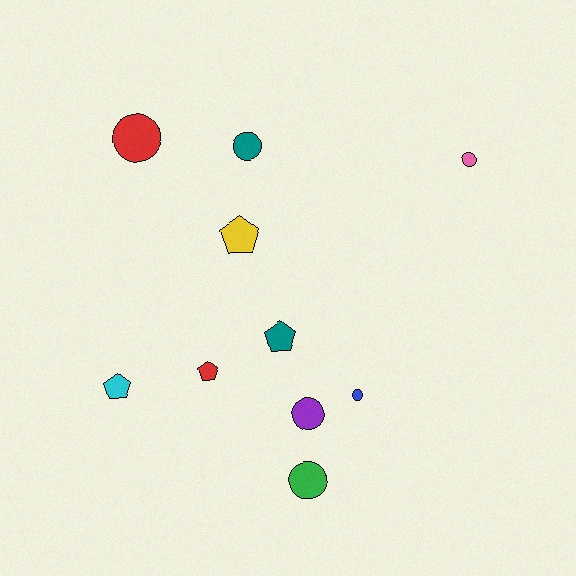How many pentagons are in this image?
There are 4 pentagons.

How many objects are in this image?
There are 10 objects.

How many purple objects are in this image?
There is 1 purple object.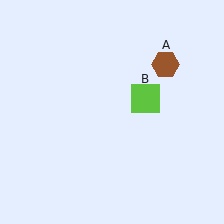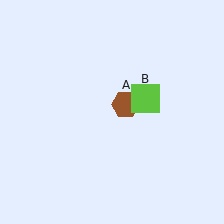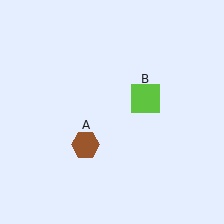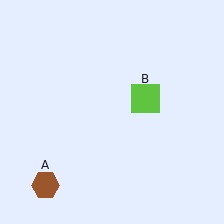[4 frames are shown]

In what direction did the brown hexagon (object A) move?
The brown hexagon (object A) moved down and to the left.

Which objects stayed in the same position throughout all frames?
Lime square (object B) remained stationary.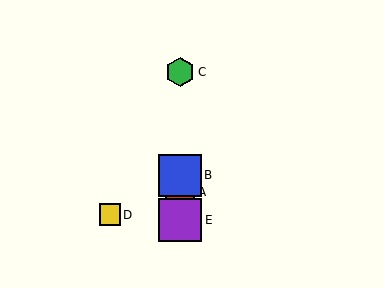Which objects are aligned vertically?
Objects A, B, C, E are aligned vertically.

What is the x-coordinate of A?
Object A is at x≈180.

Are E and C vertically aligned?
Yes, both are at x≈180.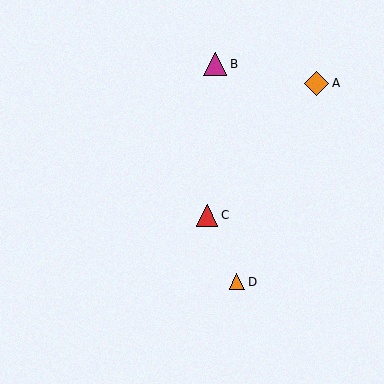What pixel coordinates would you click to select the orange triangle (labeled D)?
Click at (237, 282) to select the orange triangle D.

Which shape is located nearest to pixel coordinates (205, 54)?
The magenta triangle (labeled B) at (215, 64) is nearest to that location.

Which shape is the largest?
The orange diamond (labeled A) is the largest.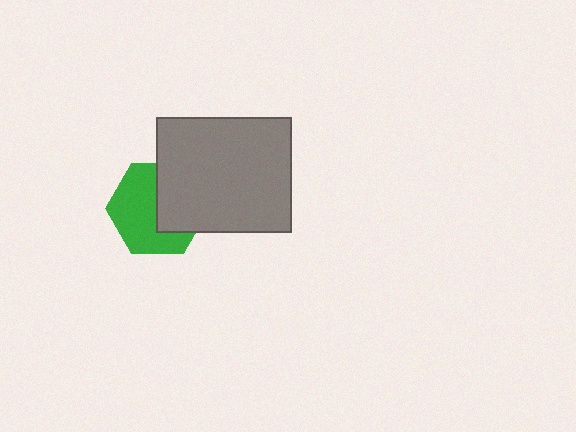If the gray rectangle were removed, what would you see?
You would see the complete green hexagon.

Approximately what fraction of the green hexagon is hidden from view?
Roughly 43% of the green hexagon is hidden behind the gray rectangle.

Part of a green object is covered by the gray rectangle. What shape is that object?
It is a hexagon.